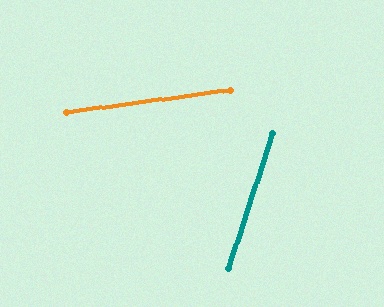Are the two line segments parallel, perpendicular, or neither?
Neither parallel nor perpendicular — they differ by about 64°.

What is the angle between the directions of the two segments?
Approximately 64 degrees.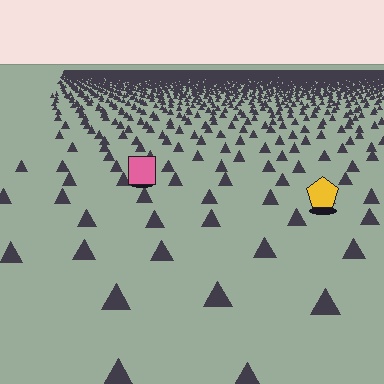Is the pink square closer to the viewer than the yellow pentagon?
No. The yellow pentagon is closer — you can tell from the texture gradient: the ground texture is coarser near it.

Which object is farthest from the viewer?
The pink square is farthest from the viewer. It appears smaller and the ground texture around it is denser.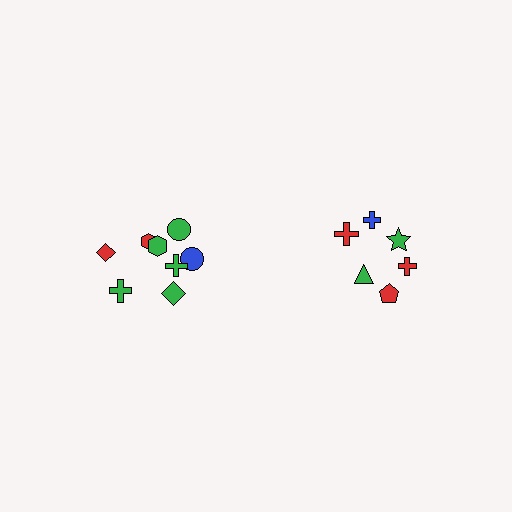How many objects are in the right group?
There are 6 objects.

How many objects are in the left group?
There are 8 objects.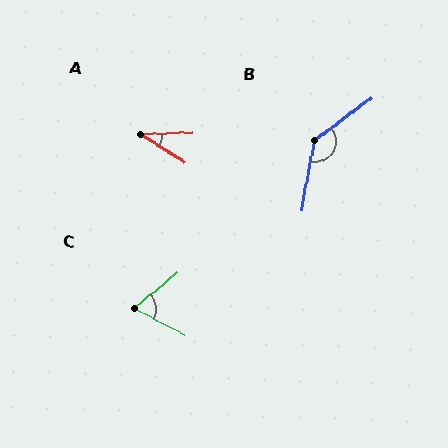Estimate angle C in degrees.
Approximately 67 degrees.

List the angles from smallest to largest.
A (33°), C (67°), B (137°).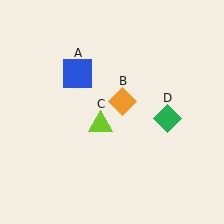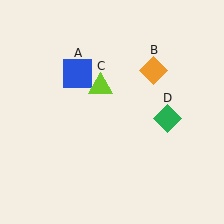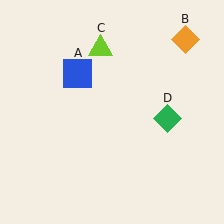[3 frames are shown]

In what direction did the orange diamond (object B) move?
The orange diamond (object B) moved up and to the right.